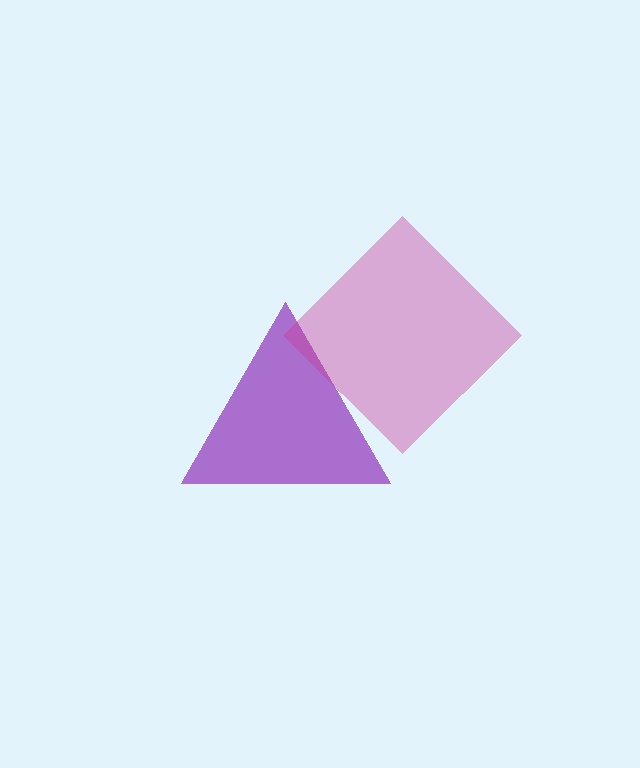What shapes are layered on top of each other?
The layered shapes are: a purple triangle, a magenta diamond.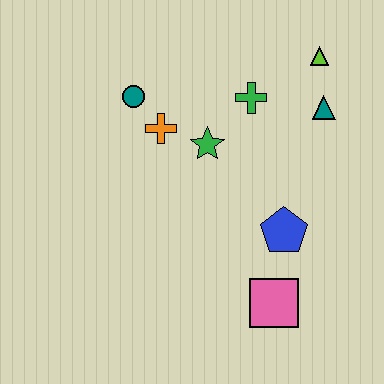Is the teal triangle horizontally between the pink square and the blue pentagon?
No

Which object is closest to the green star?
The orange cross is closest to the green star.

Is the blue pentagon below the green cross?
Yes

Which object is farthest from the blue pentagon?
The teal circle is farthest from the blue pentagon.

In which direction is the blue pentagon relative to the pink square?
The blue pentagon is above the pink square.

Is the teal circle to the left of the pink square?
Yes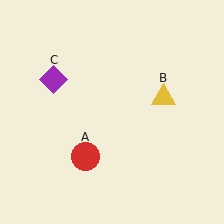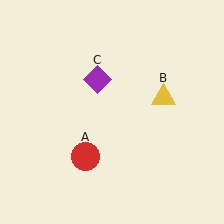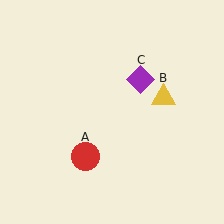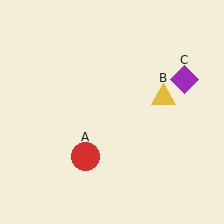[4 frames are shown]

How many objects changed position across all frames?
1 object changed position: purple diamond (object C).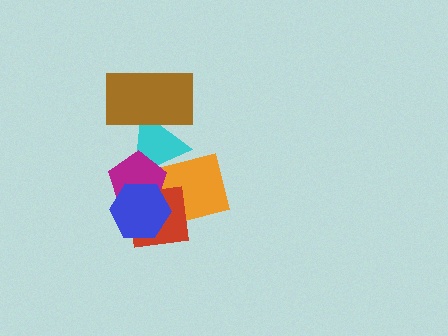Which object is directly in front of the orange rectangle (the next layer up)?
The magenta pentagon is directly in front of the orange rectangle.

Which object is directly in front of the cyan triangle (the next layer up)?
The orange rectangle is directly in front of the cyan triangle.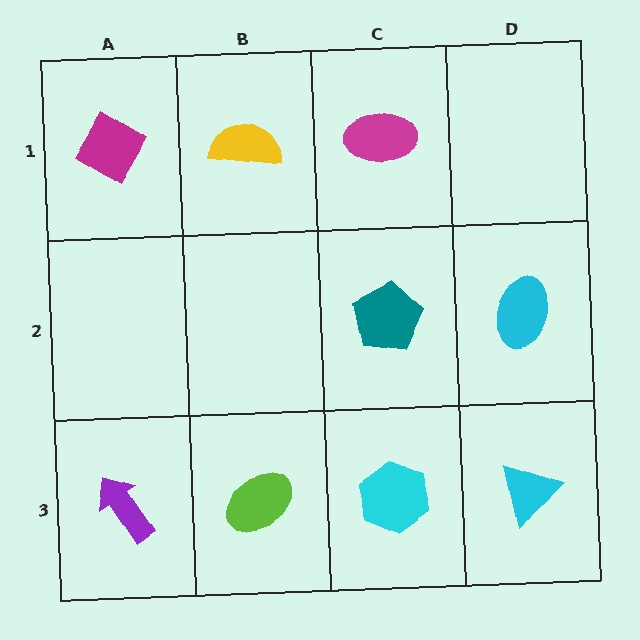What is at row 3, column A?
A purple arrow.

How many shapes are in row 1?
3 shapes.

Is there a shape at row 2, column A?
No, that cell is empty.